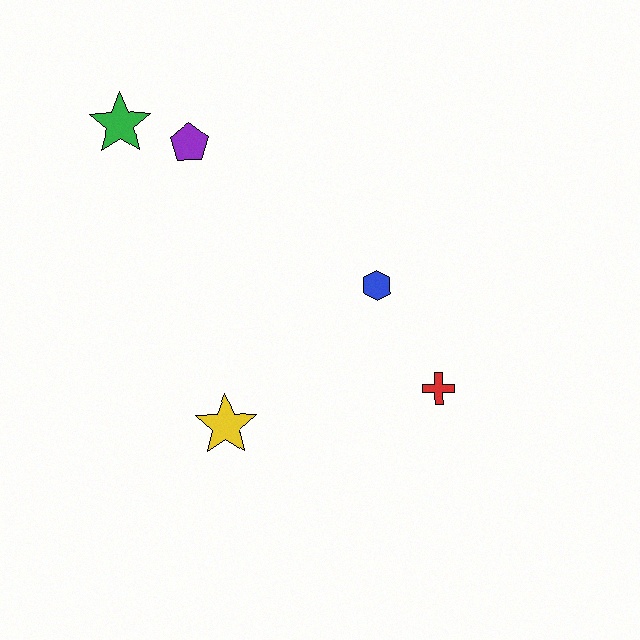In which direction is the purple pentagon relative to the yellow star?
The purple pentagon is above the yellow star.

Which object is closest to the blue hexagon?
The red cross is closest to the blue hexagon.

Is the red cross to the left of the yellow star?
No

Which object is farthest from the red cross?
The green star is farthest from the red cross.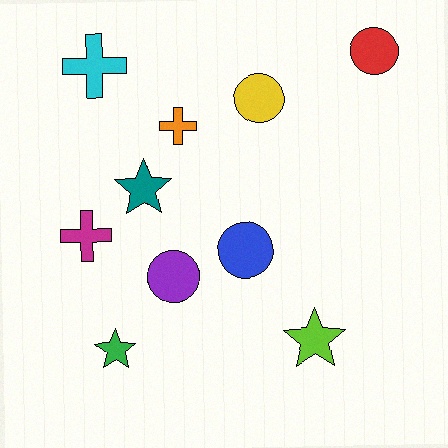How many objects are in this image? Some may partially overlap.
There are 10 objects.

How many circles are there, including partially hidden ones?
There are 4 circles.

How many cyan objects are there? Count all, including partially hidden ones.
There is 1 cyan object.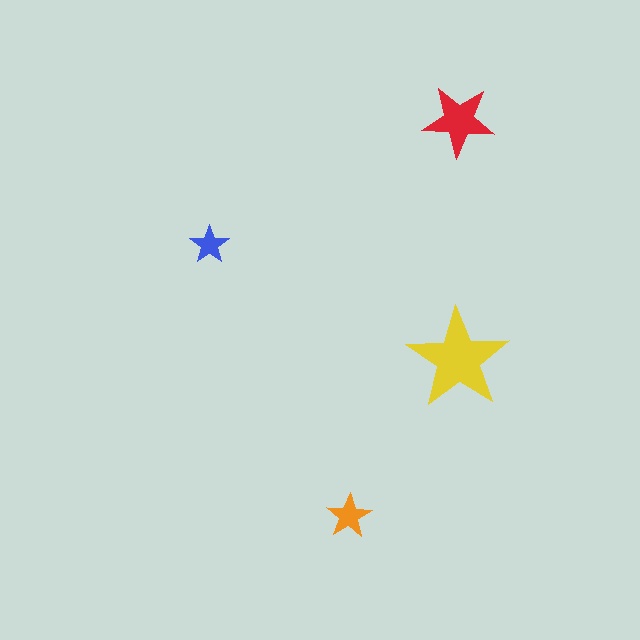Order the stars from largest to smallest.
the yellow one, the red one, the orange one, the blue one.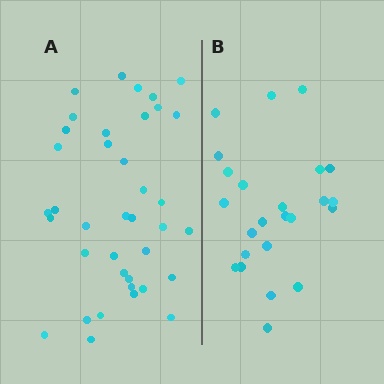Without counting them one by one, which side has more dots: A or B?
Region A (the left region) has more dots.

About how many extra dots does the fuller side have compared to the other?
Region A has approximately 15 more dots than region B.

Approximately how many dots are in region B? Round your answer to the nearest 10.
About 20 dots. (The exact count is 24, which rounds to 20.)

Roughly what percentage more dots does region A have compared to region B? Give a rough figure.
About 60% more.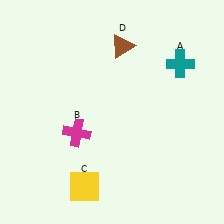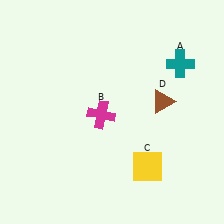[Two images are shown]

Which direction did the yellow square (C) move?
The yellow square (C) moved right.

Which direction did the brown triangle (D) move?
The brown triangle (D) moved down.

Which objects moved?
The objects that moved are: the magenta cross (B), the yellow square (C), the brown triangle (D).